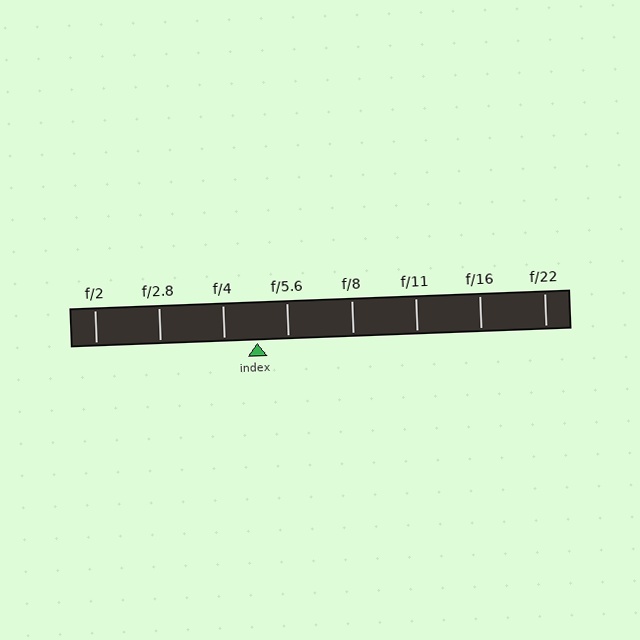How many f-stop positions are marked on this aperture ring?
There are 8 f-stop positions marked.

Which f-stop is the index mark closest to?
The index mark is closest to f/5.6.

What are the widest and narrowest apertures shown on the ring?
The widest aperture shown is f/2 and the narrowest is f/22.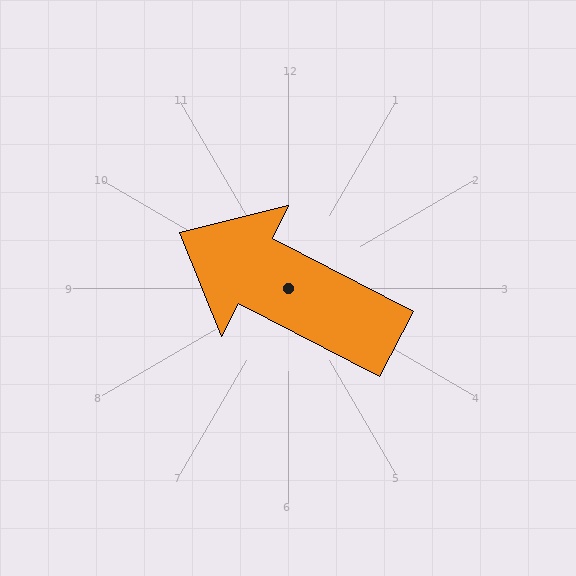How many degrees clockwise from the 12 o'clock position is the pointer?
Approximately 297 degrees.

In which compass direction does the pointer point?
Northwest.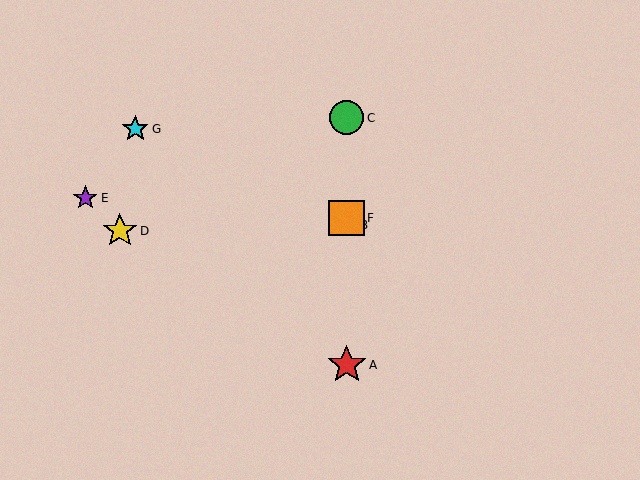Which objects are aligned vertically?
Objects A, B, C, F are aligned vertically.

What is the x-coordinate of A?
Object A is at x≈347.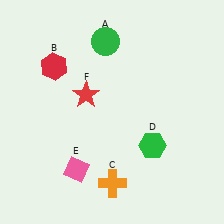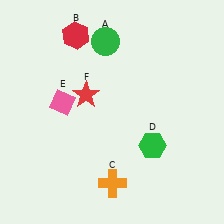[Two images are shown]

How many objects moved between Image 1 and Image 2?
2 objects moved between the two images.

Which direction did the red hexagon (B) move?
The red hexagon (B) moved up.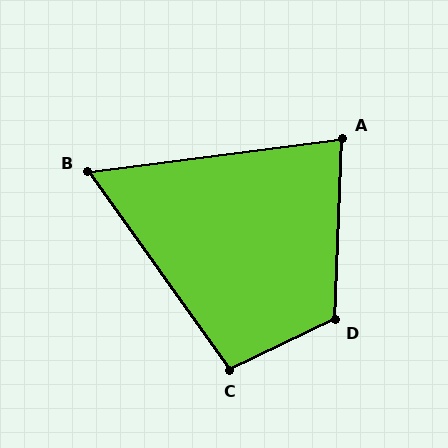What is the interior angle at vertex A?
Approximately 80 degrees (acute).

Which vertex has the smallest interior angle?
B, at approximately 62 degrees.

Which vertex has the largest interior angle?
D, at approximately 118 degrees.